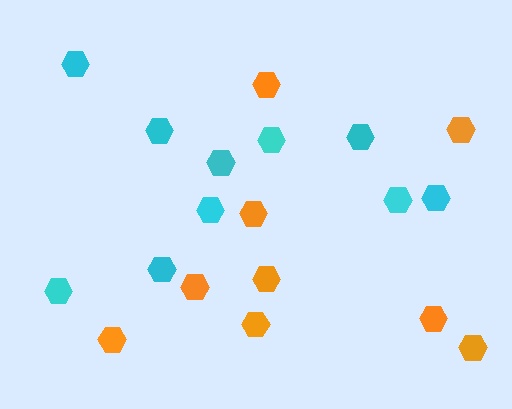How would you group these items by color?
There are 2 groups: one group of cyan hexagons (10) and one group of orange hexagons (9).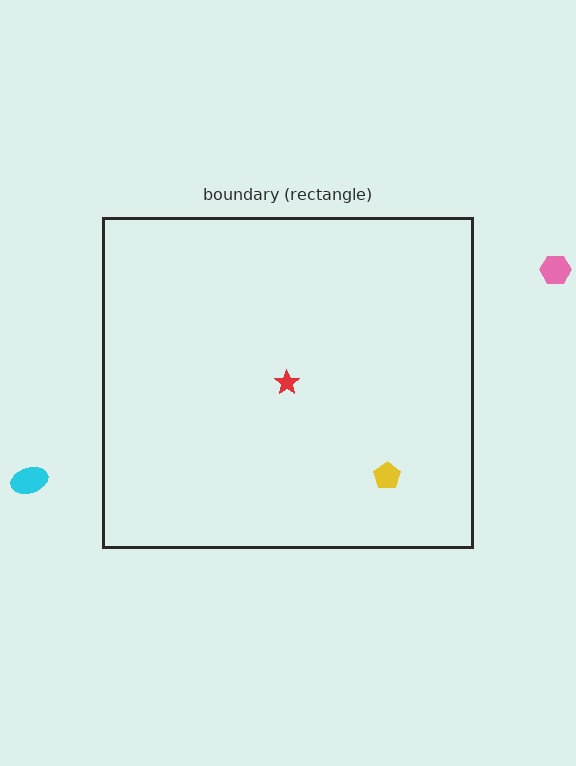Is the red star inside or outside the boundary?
Inside.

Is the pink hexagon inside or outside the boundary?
Outside.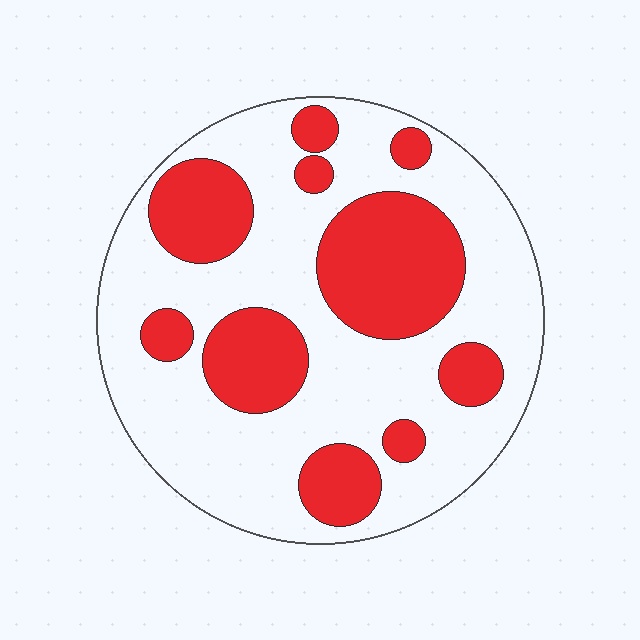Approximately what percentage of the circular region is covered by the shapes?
Approximately 35%.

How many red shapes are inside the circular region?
10.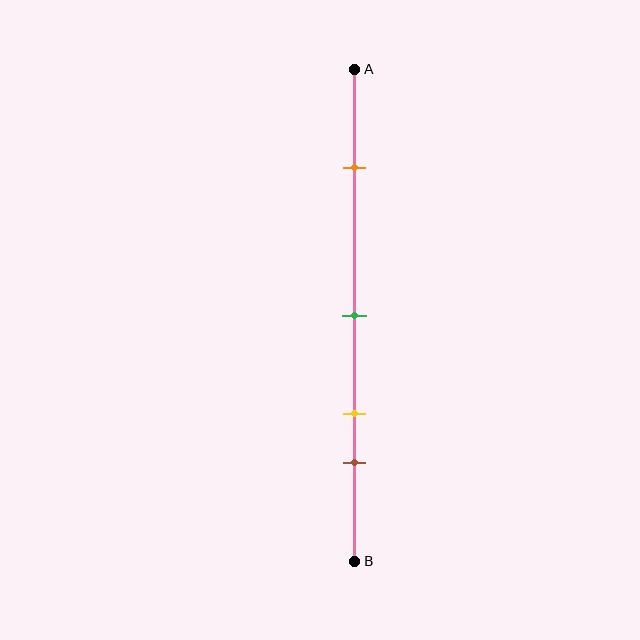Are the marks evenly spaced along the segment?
No, the marks are not evenly spaced.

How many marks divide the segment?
There are 4 marks dividing the segment.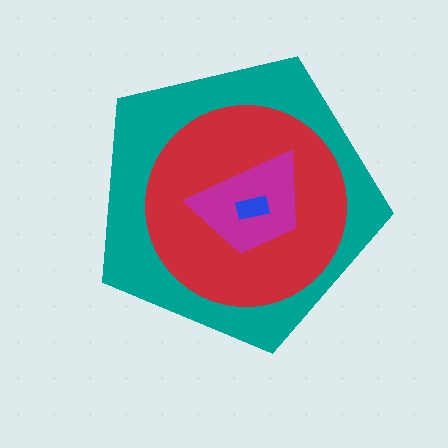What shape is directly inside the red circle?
The magenta trapezoid.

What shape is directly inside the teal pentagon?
The red circle.